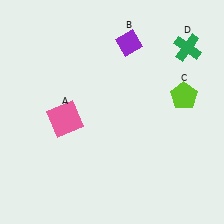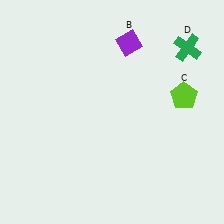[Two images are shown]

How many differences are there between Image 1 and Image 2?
There is 1 difference between the two images.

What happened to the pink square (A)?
The pink square (A) was removed in Image 2. It was in the bottom-left area of Image 1.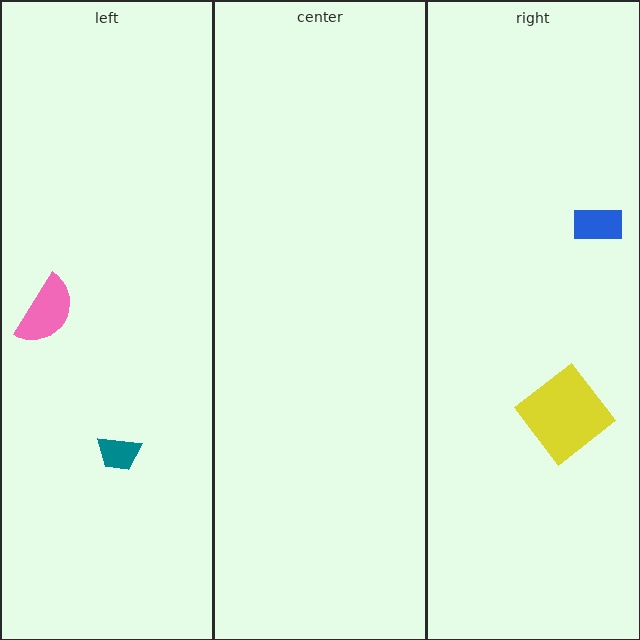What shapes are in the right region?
The yellow diamond, the blue rectangle.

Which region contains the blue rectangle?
The right region.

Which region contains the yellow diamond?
The right region.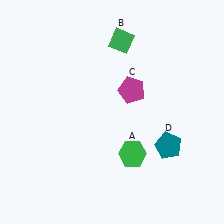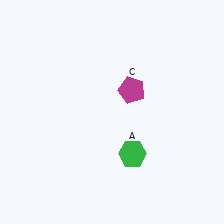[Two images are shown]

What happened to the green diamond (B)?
The green diamond (B) was removed in Image 2. It was in the top-right area of Image 1.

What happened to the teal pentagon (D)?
The teal pentagon (D) was removed in Image 2. It was in the bottom-right area of Image 1.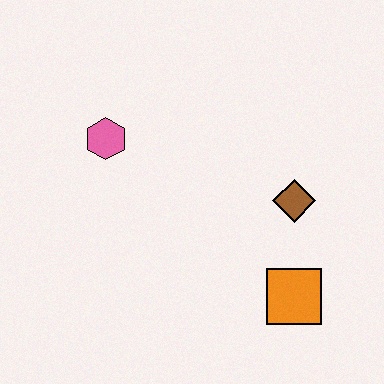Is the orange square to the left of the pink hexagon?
No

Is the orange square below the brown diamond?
Yes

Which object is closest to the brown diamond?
The orange square is closest to the brown diamond.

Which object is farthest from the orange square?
The pink hexagon is farthest from the orange square.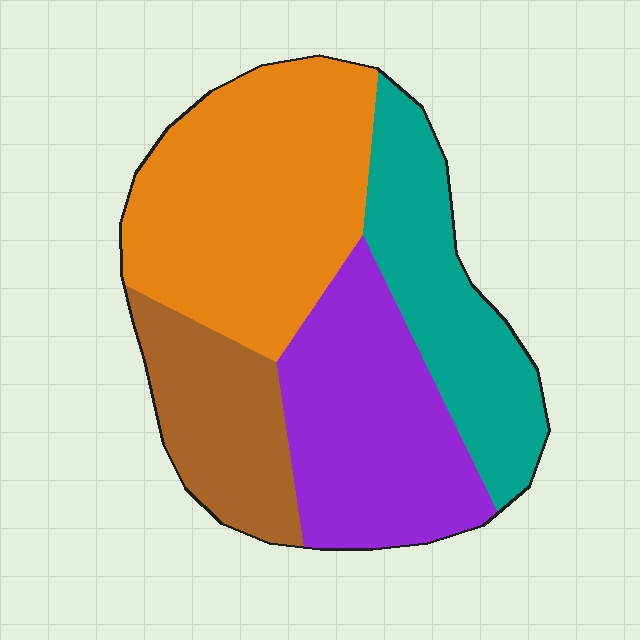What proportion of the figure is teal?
Teal takes up less than a quarter of the figure.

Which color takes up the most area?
Orange, at roughly 35%.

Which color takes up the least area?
Brown, at roughly 15%.